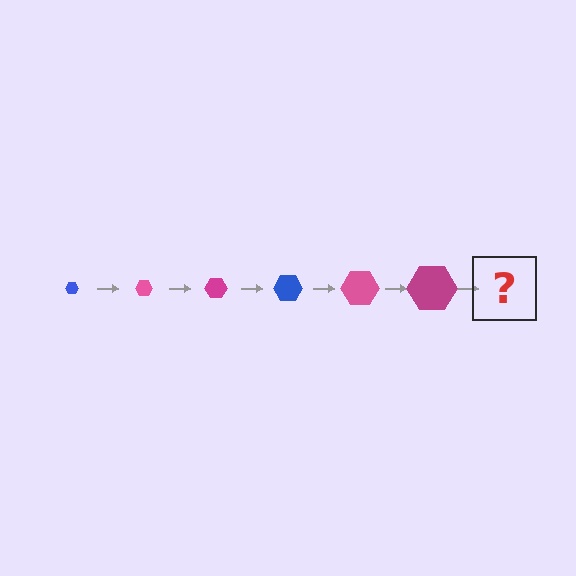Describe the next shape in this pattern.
It should be a blue hexagon, larger than the previous one.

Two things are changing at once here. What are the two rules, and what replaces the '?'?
The two rules are that the hexagon grows larger each step and the color cycles through blue, pink, and magenta. The '?' should be a blue hexagon, larger than the previous one.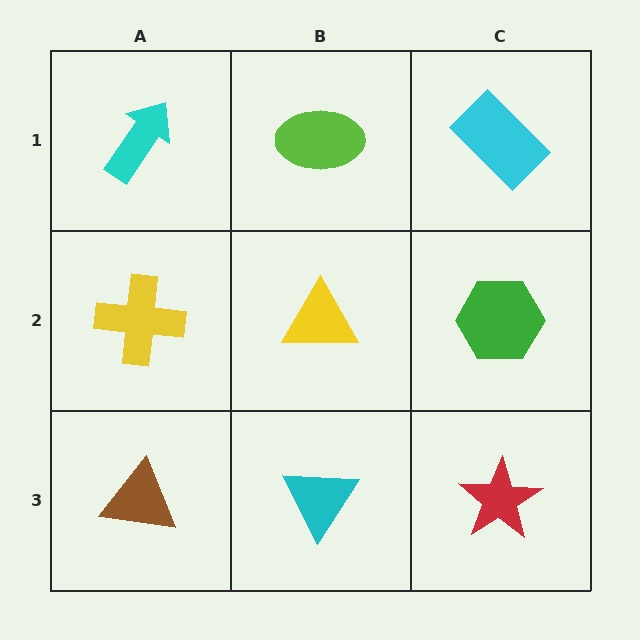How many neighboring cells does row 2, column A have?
3.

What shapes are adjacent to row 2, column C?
A cyan rectangle (row 1, column C), a red star (row 3, column C), a yellow triangle (row 2, column B).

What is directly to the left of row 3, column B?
A brown triangle.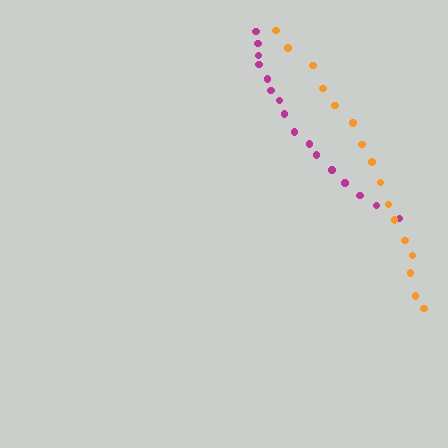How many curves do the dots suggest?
There are 2 distinct paths.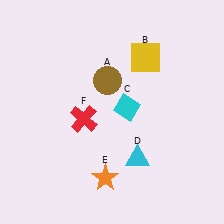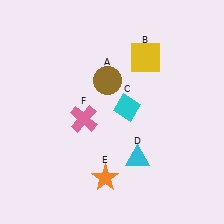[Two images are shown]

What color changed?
The cross (F) changed from red in Image 1 to pink in Image 2.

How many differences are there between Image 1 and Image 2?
There is 1 difference between the two images.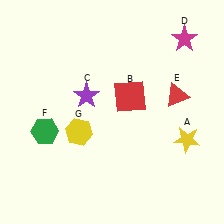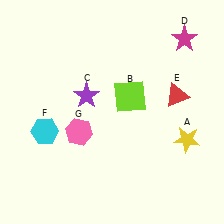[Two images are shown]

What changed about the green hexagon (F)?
In Image 1, F is green. In Image 2, it changed to cyan.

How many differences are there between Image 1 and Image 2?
There are 3 differences between the two images.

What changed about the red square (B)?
In Image 1, B is red. In Image 2, it changed to lime.